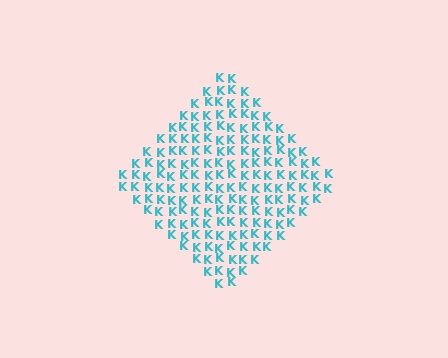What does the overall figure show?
The overall figure shows a diamond.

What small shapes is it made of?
It is made of small letter K's.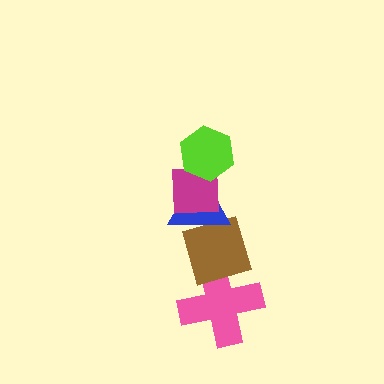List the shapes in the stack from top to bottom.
From top to bottom: the lime hexagon, the magenta square, the blue triangle, the brown diamond, the pink cross.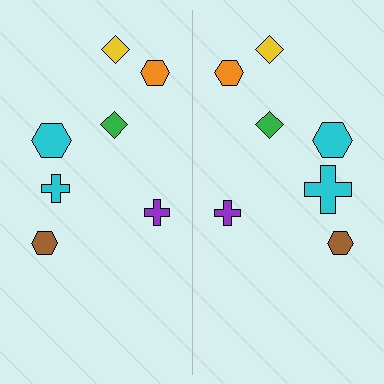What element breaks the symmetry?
The cyan cross on the right side has a different size than its mirror counterpart.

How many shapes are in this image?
There are 14 shapes in this image.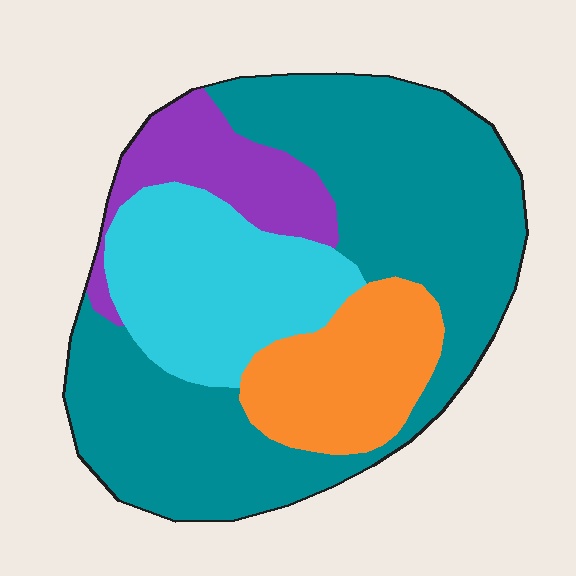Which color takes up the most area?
Teal, at roughly 50%.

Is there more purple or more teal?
Teal.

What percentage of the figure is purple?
Purple takes up less than a quarter of the figure.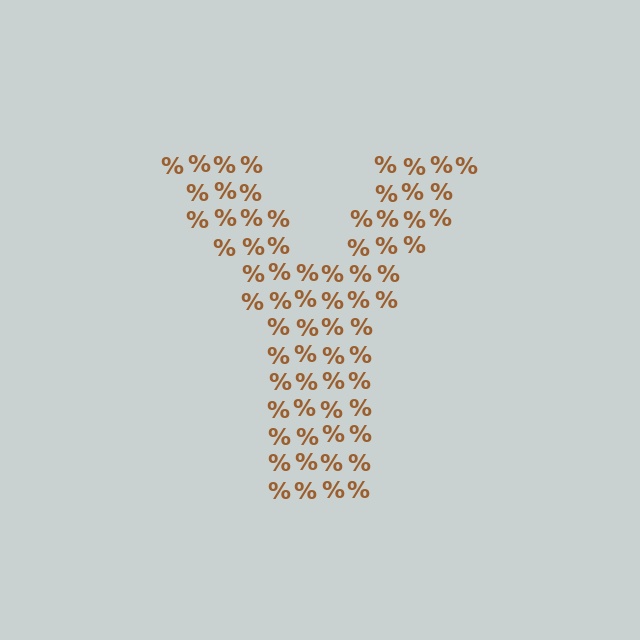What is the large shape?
The large shape is the letter Y.